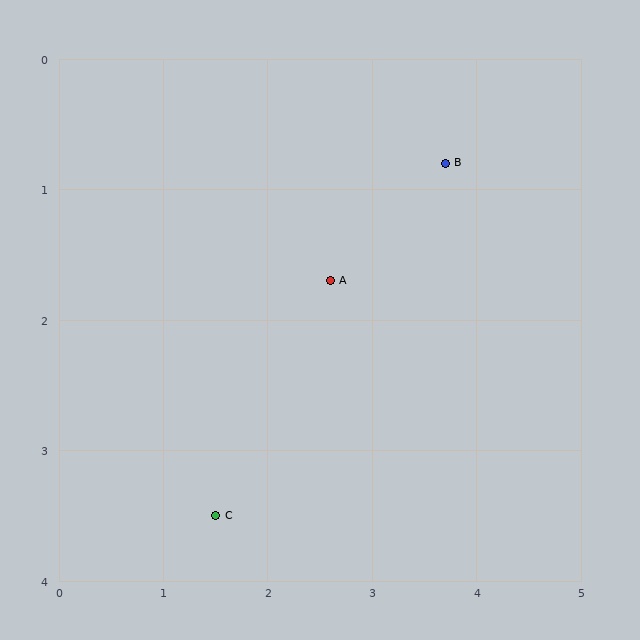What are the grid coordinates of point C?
Point C is at approximately (1.5, 3.5).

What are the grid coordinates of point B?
Point B is at approximately (3.7, 0.8).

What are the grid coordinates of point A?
Point A is at approximately (2.6, 1.7).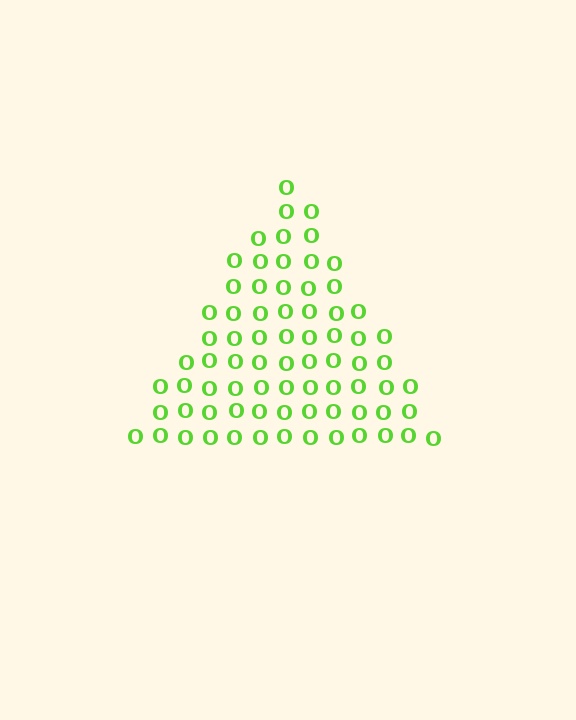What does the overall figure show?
The overall figure shows a triangle.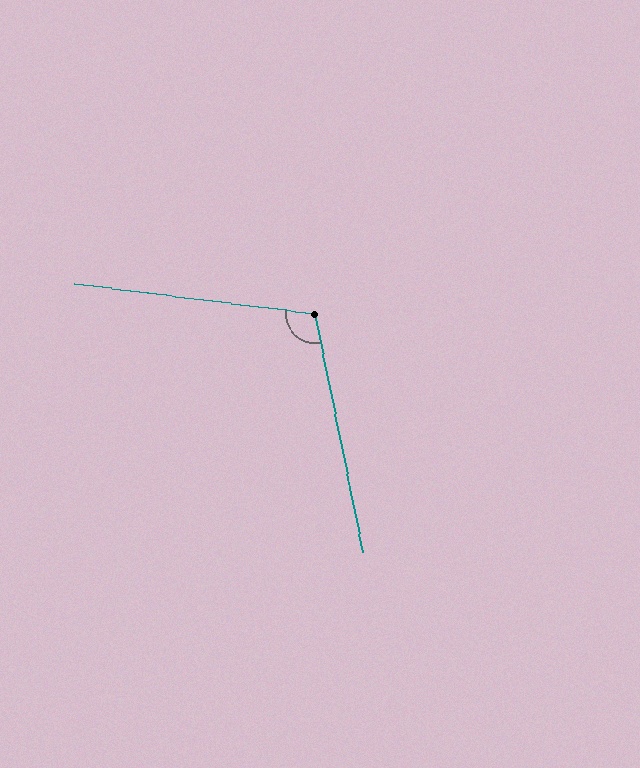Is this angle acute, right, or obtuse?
It is obtuse.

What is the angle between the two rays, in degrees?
Approximately 108 degrees.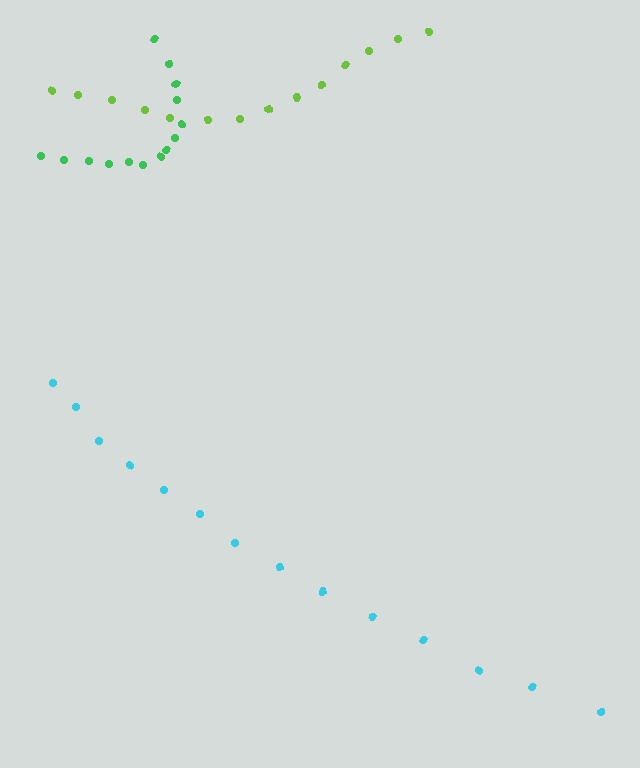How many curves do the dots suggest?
There are 3 distinct paths.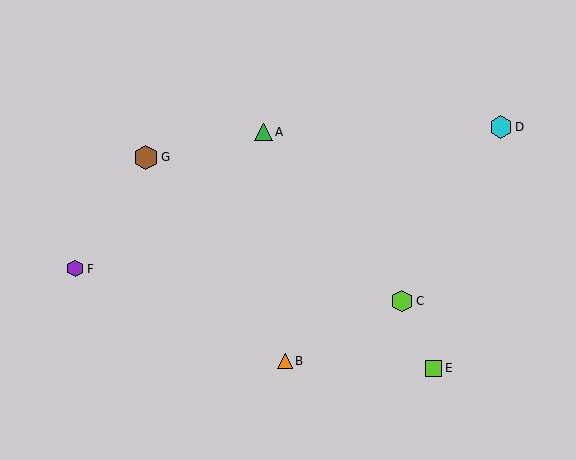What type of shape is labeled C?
Shape C is a lime hexagon.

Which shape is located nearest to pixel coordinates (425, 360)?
The lime square (labeled E) at (434, 368) is nearest to that location.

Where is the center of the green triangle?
The center of the green triangle is at (263, 132).